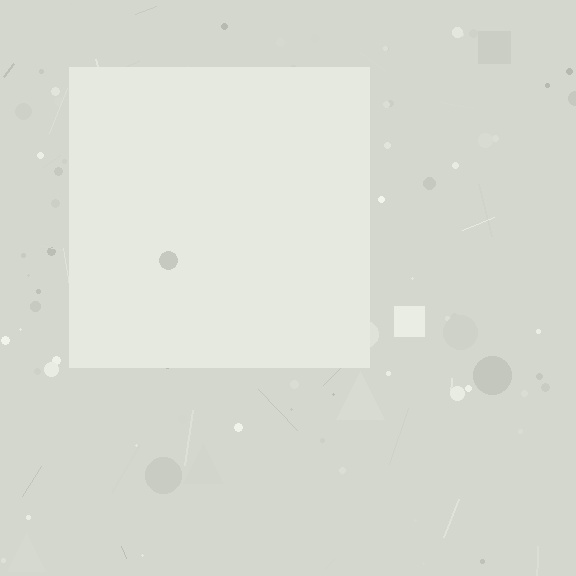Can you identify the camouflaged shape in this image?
The camouflaged shape is a square.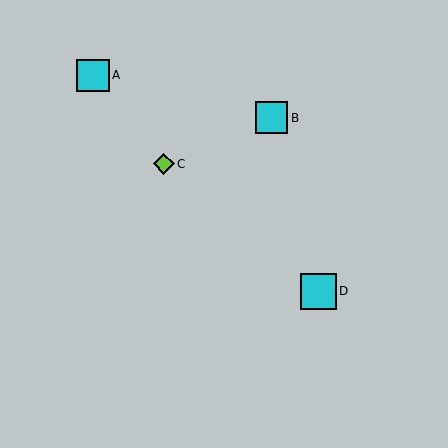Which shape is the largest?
The cyan square (labeled D) is the largest.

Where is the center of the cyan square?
The center of the cyan square is at (93, 75).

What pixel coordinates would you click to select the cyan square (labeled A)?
Click at (93, 75) to select the cyan square A.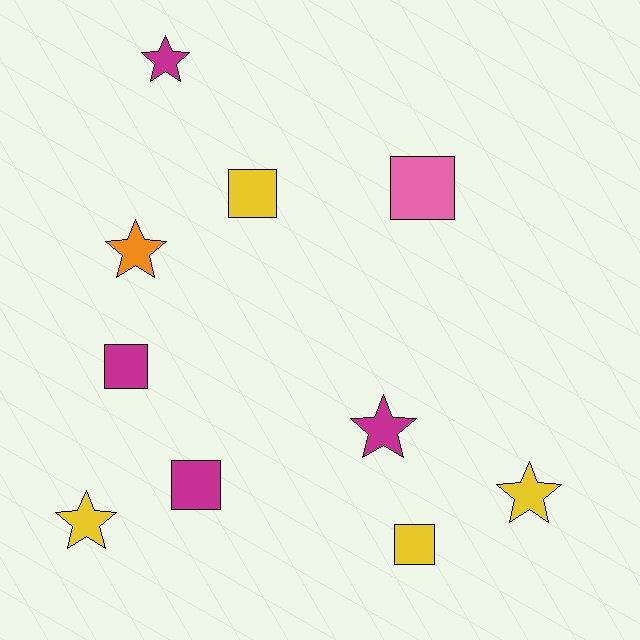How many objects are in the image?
There are 10 objects.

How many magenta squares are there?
There are 2 magenta squares.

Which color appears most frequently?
Magenta, with 4 objects.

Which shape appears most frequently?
Star, with 5 objects.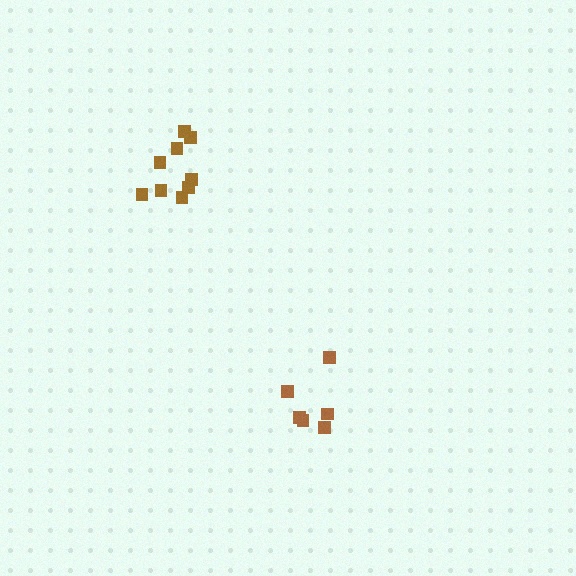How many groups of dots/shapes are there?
There are 2 groups.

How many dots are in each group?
Group 1: 9 dots, Group 2: 6 dots (15 total).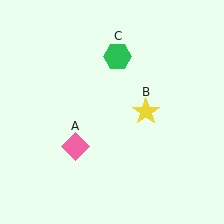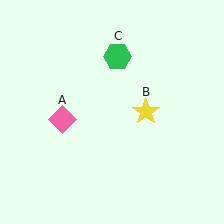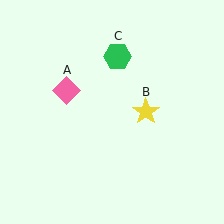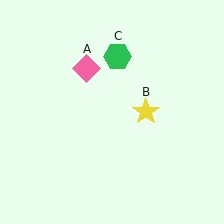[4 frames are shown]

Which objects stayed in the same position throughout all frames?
Yellow star (object B) and green hexagon (object C) remained stationary.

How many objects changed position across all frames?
1 object changed position: pink diamond (object A).